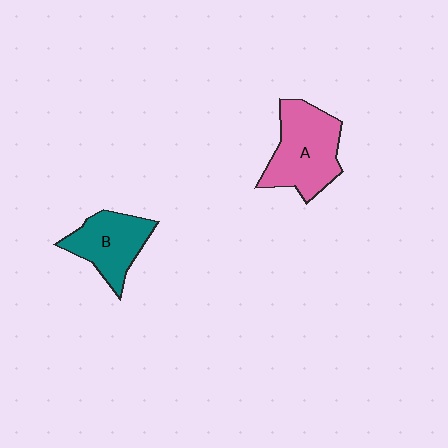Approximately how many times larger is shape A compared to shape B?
Approximately 1.3 times.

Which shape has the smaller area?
Shape B (teal).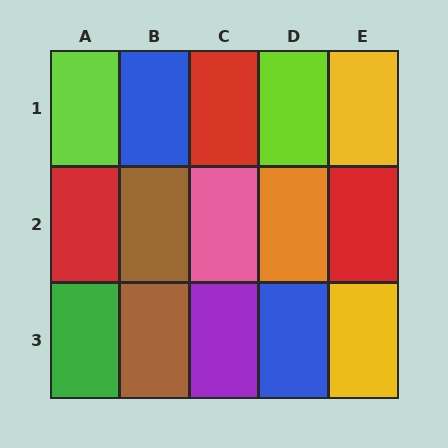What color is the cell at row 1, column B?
Blue.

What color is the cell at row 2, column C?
Pink.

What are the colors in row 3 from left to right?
Green, brown, purple, blue, yellow.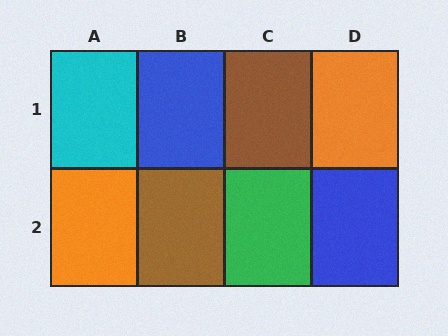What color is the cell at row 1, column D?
Orange.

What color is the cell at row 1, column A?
Cyan.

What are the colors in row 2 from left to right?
Orange, brown, green, blue.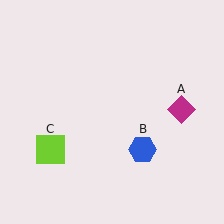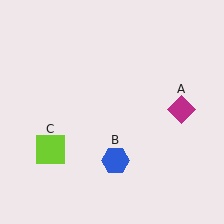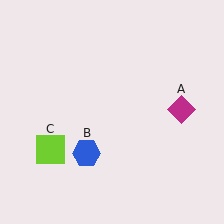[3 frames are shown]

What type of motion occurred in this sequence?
The blue hexagon (object B) rotated clockwise around the center of the scene.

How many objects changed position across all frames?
1 object changed position: blue hexagon (object B).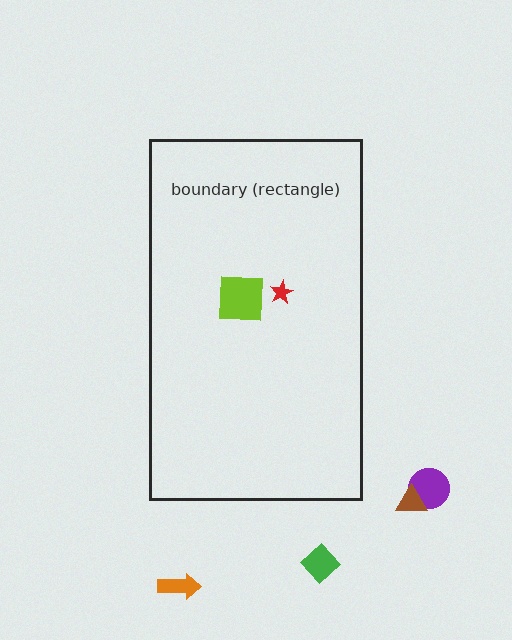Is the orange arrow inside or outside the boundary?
Outside.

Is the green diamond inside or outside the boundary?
Outside.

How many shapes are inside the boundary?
2 inside, 4 outside.